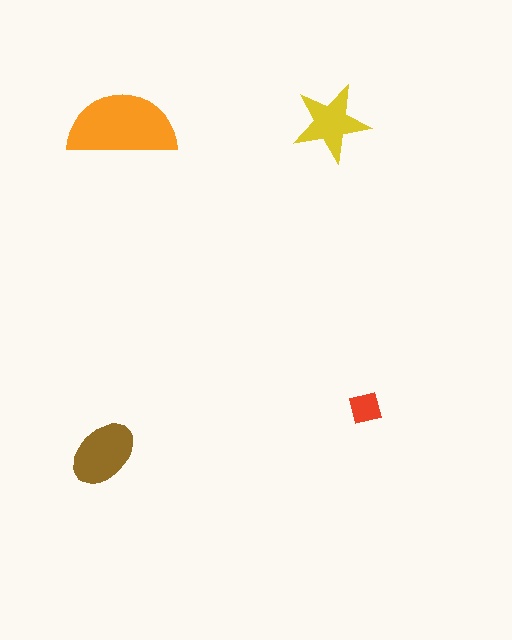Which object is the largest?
The orange semicircle.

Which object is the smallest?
The red square.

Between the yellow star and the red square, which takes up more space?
The yellow star.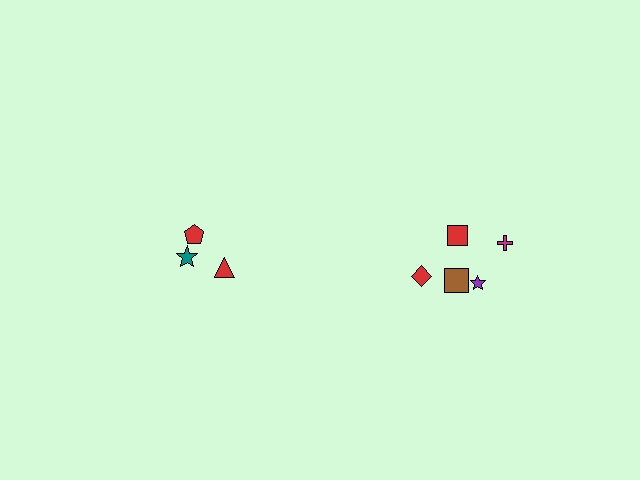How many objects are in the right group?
There are 5 objects.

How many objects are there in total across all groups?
There are 8 objects.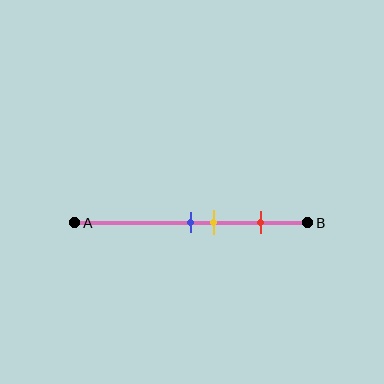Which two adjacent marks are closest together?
The blue and yellow marks are the closest adjacent pair.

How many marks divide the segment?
There are 3 marks dividing the segment.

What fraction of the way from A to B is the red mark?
The red mark is approximately 80% (0.8) of the way from A to B.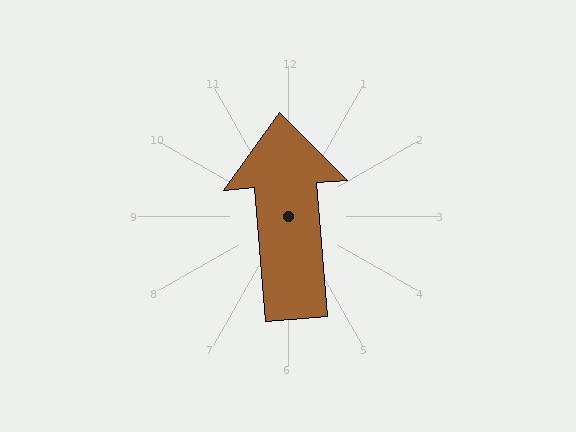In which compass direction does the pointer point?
North.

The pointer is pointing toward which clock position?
Roughly 12 o'clock.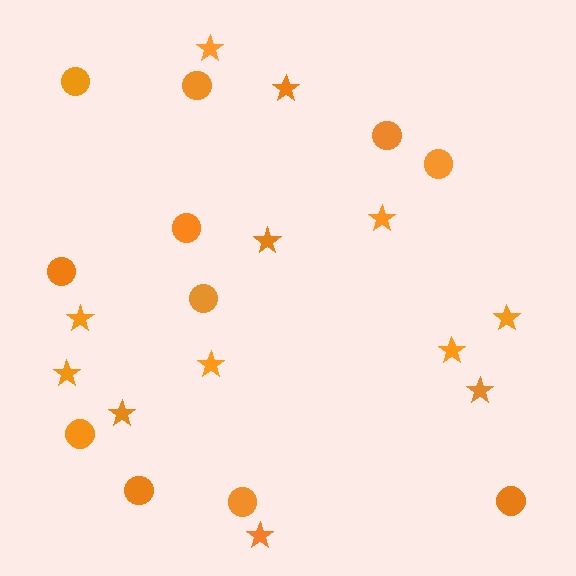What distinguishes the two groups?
There are 2 groups: one group of circles (11) and one group of stars (12).